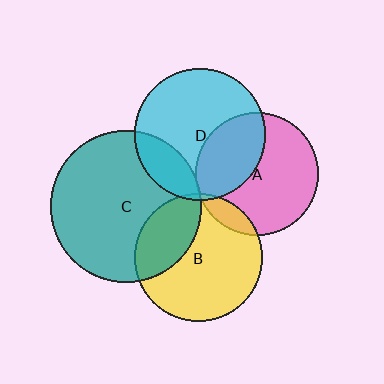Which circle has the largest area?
Circle C (teal).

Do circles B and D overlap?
Yes.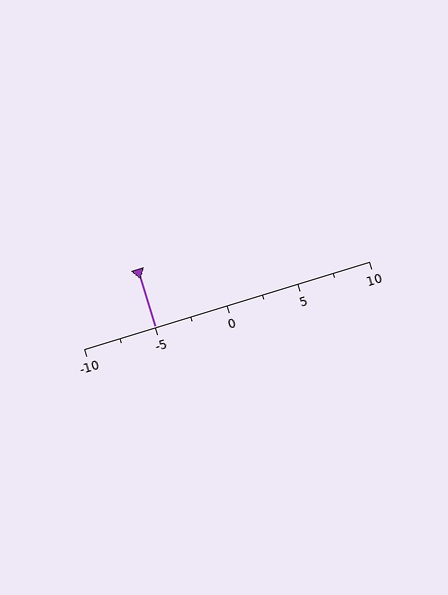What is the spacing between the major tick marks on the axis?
The major ticks are spaced 5 apart.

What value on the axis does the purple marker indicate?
The marker indicates approximately -5.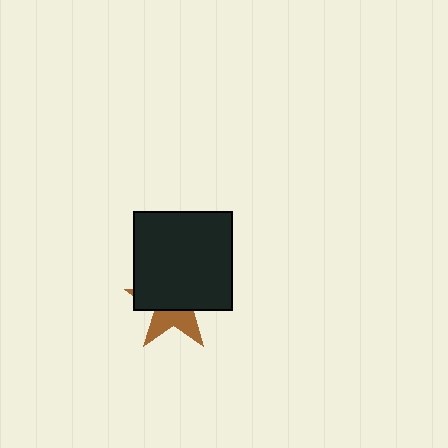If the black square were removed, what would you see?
You would see the complete brown star.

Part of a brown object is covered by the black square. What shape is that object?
It is a star.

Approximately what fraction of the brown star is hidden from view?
Roughly 62% of the brown star is hidden behind the black square.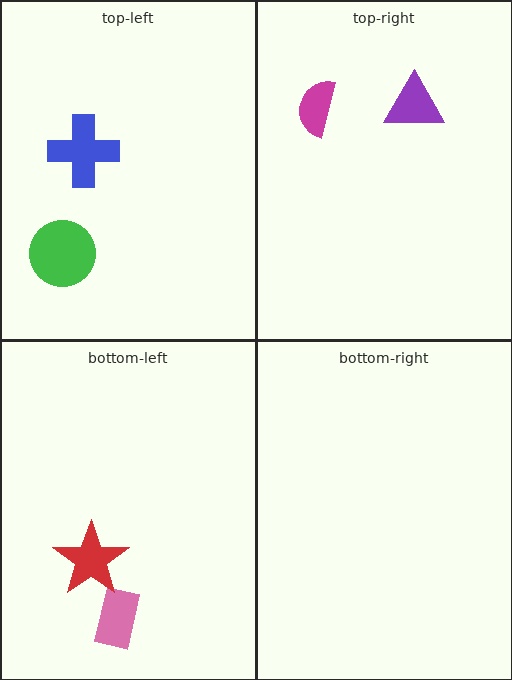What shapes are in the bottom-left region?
The pink rectangle, the red star.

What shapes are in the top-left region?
The green circle, the blue cross.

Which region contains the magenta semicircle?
The top-right region.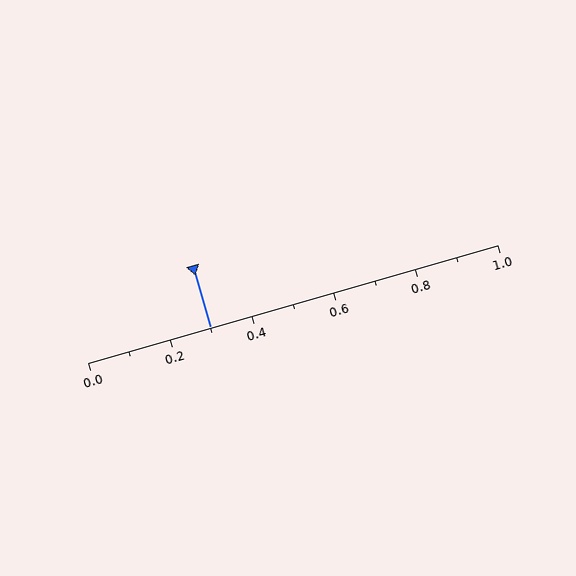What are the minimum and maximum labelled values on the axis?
The axis runs from 0.0 to 1.0.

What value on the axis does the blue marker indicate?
The marker indicates approximately 0.3.